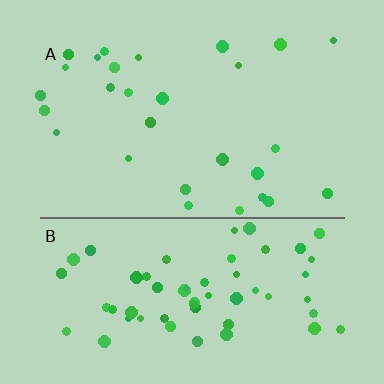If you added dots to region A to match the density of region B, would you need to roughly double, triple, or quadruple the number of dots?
Approximately double.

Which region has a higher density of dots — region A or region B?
B (the bottom).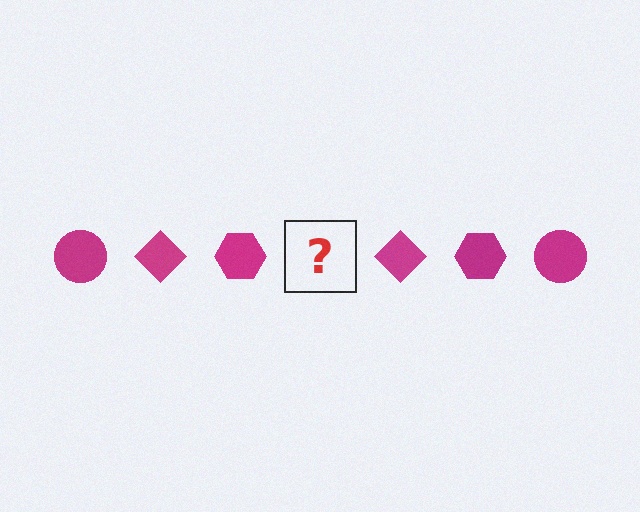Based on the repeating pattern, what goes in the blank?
The blank should be a magenta circle.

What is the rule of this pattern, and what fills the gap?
The rule is that the pattern cycles through circle, diamond, hexagon shapes in magenta. The gap should be filled with a magenta circle.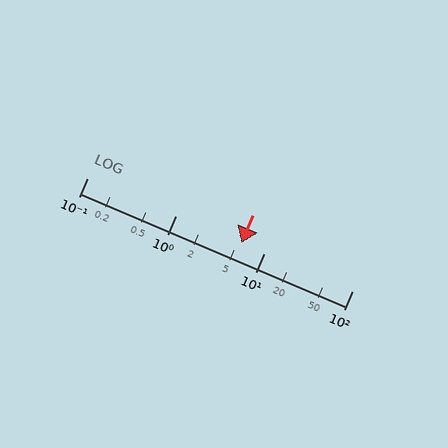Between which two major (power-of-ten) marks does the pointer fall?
The pointer is between 1 and 10.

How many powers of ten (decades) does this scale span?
The scale spans 3 decades, from 0.1 to 100.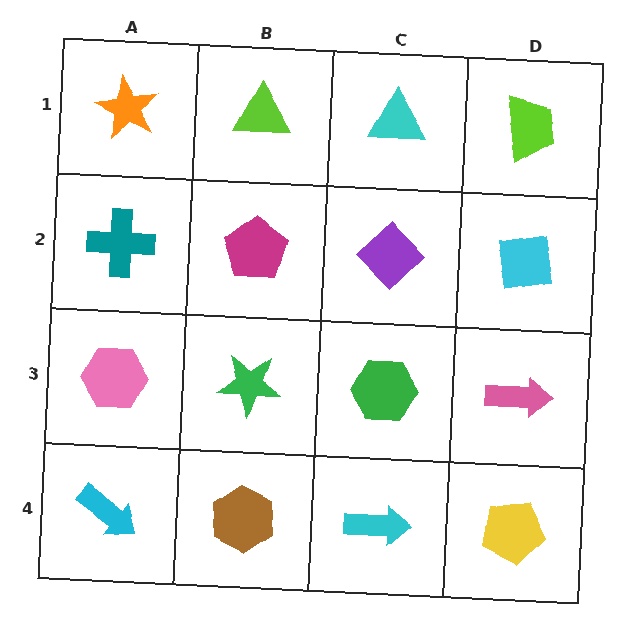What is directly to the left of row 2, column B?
A teal cross.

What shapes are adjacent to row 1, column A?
A teal cross (row 2, column A), a lime triangle (row 1, column B).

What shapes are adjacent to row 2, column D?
A lime trapezoid (row 1, column D), a pink arrow (row 3, column D), a purple diamond (row 2, column C).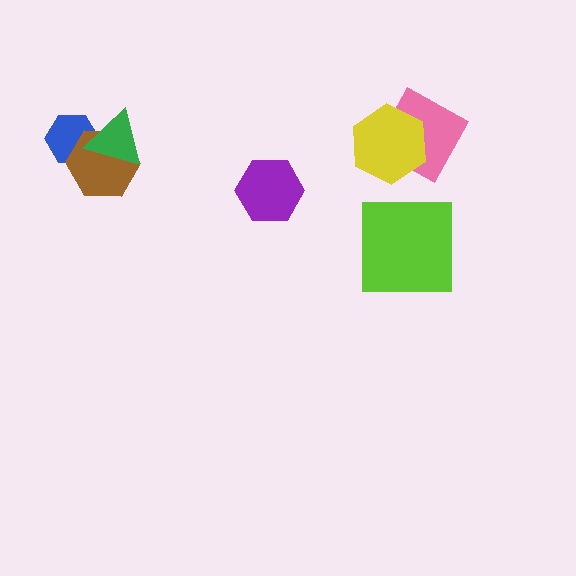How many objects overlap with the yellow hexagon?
1 object overlaps with the yellow hexagon.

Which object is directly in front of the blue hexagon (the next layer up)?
The brown hexagon is directly in front of the blue hexagon.